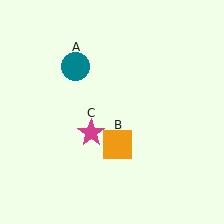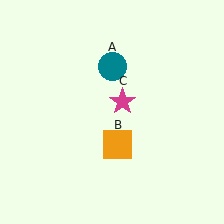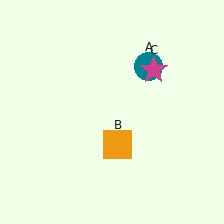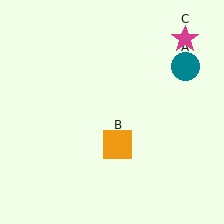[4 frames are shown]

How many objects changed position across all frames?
2 objects changed position: teal circle (object A), magenta star (object C).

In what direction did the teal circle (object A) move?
The teal circle (object A) moved right.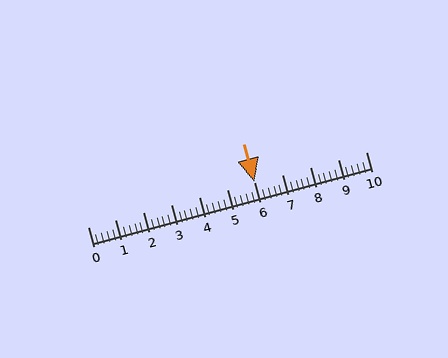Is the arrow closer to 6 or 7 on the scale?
The arrow is closer to 6.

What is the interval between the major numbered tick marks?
The major tick marks are spaced 1 units apart.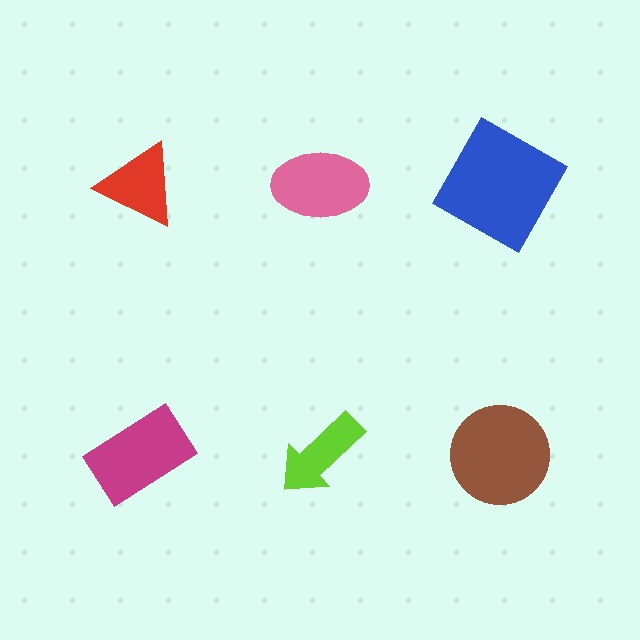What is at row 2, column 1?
A magenta rectangle.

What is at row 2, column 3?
A brown circle.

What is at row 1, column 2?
A pink ellipse.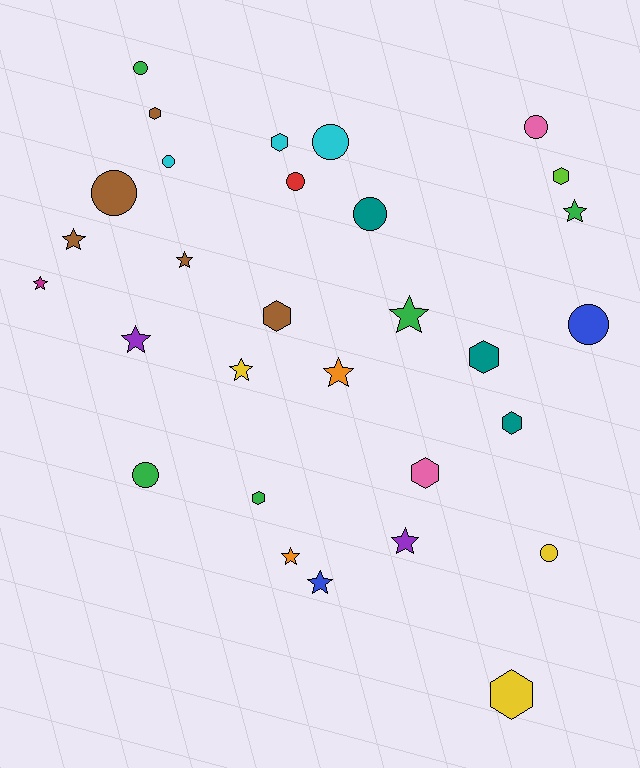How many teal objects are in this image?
There are 3 teal objects.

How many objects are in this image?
There are 30 objects.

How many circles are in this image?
There are 10 circles.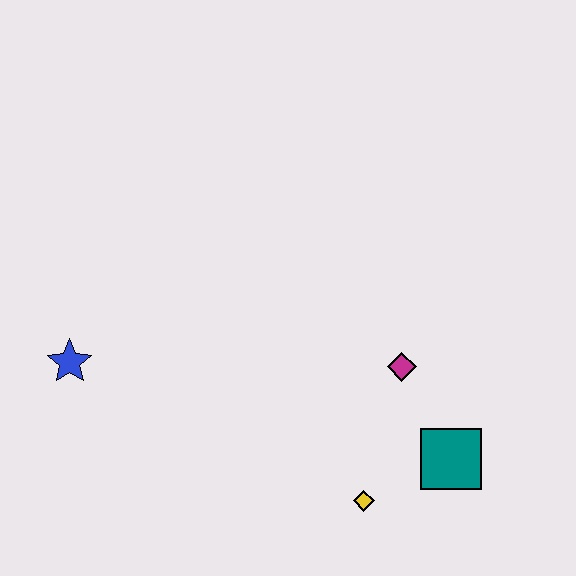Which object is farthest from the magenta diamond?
The blue star is farthest from the magenta diamond.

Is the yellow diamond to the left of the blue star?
No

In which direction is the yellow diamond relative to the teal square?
The yellow diamond is to the left of the teal square.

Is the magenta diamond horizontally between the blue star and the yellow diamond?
No